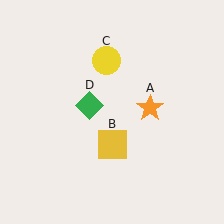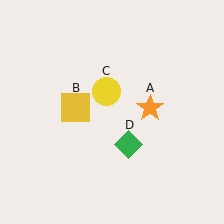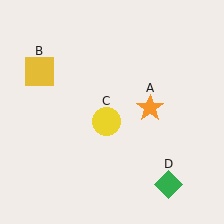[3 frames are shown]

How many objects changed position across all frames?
3 objects changed position: yellow square (object B), yellow circle (object C), green diamond (object D).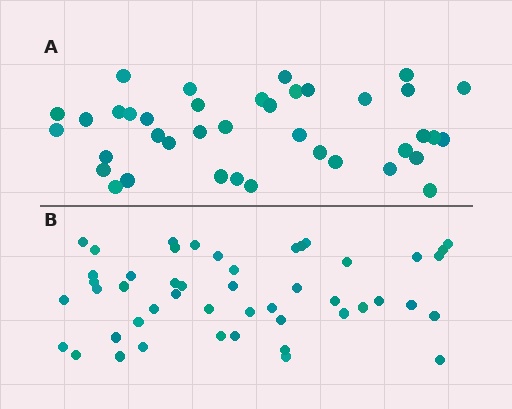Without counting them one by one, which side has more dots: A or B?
Region B (the bottom region) has more dots.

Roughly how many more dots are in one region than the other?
Region B has roughly 8 or so more dots than region A.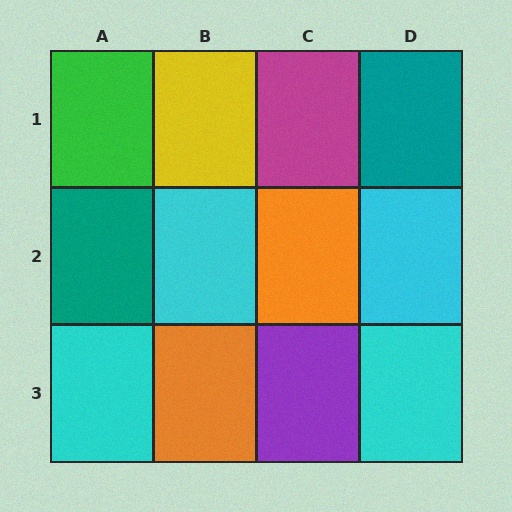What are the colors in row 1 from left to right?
Green, yellow, magenta, teal.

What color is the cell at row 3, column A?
Cyan.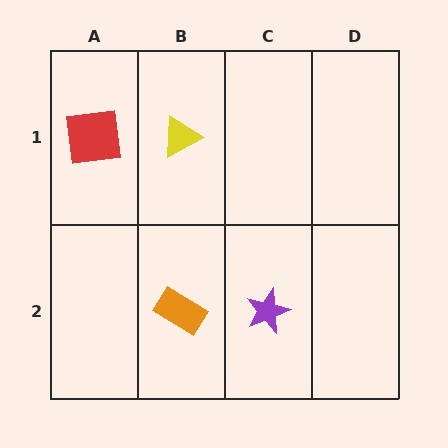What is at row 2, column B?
An orange rectangle.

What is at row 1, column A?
A red square.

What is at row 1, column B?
A yellow triangle.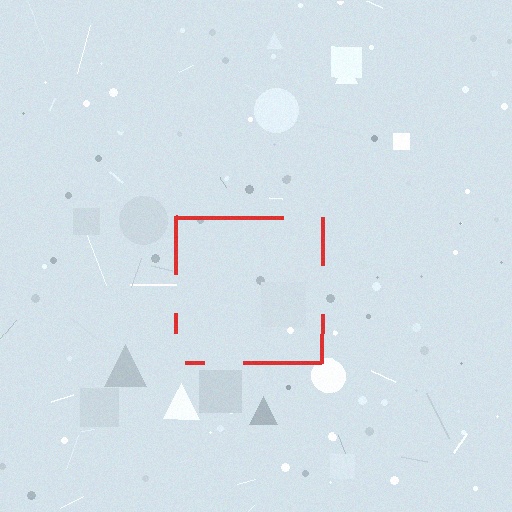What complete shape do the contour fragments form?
The contour fragments form a square.